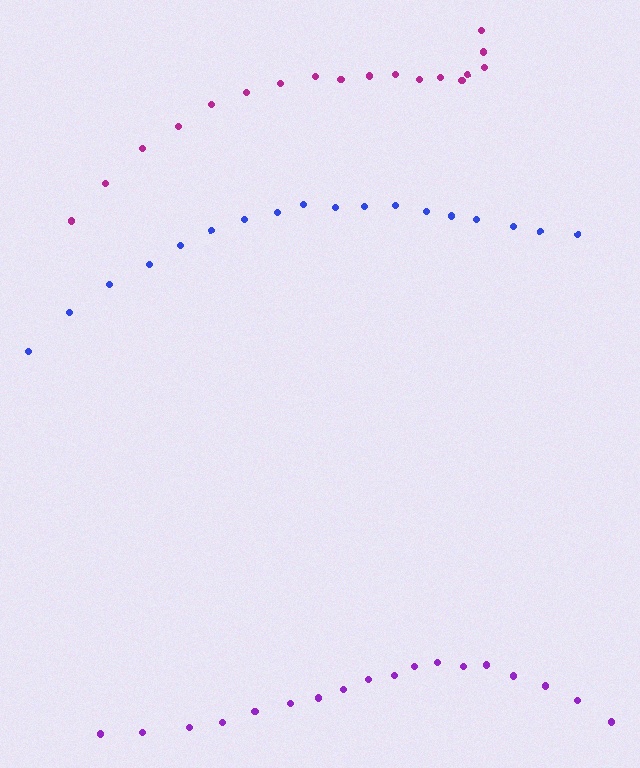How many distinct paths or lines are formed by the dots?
There are 3 distinct paths.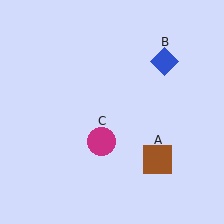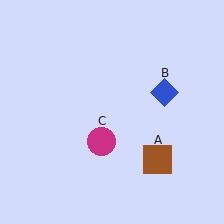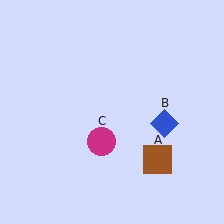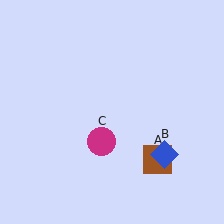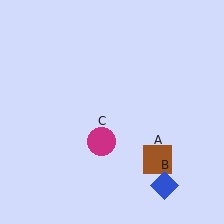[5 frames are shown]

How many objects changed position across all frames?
1 object changed position: blue diamond (object B).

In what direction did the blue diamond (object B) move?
The blue diamond (object B) moved down.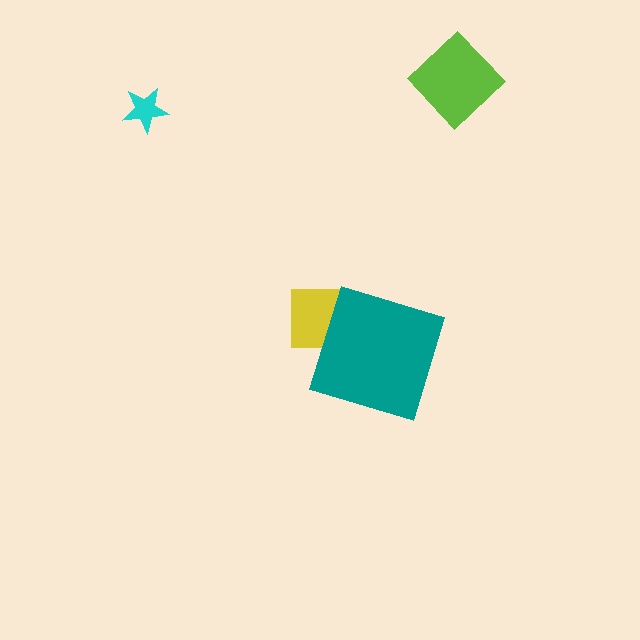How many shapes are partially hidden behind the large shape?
1 shape is partially hidden.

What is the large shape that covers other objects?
A teal diamond.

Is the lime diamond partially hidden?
No, the lime diamond is fully visible.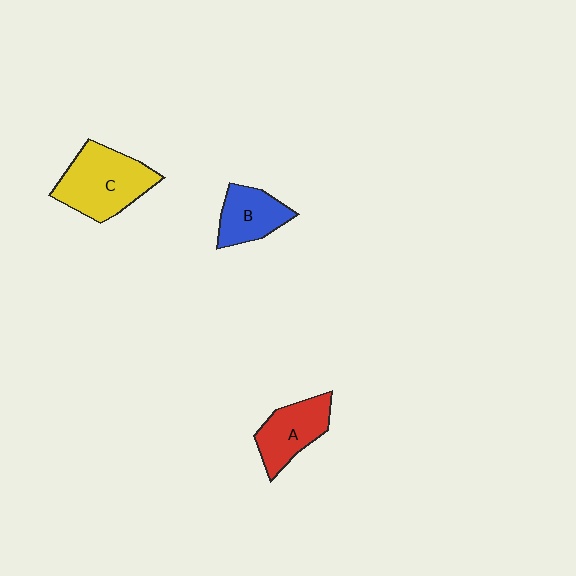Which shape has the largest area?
Shape C (yellow).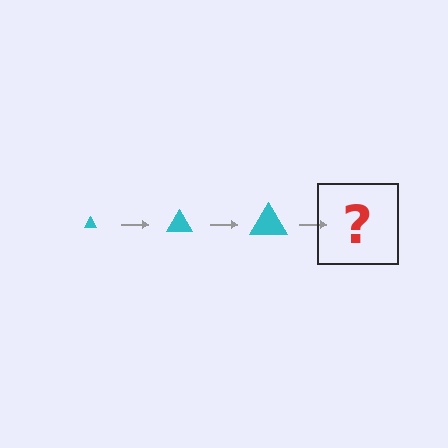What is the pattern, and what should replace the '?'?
The pattern is that the triangle gets progressively larger each step. The '?' should be a cyan triangle, larger than the previous one.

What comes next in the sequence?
The next element should be a cyan triangle, larger than the previous one.